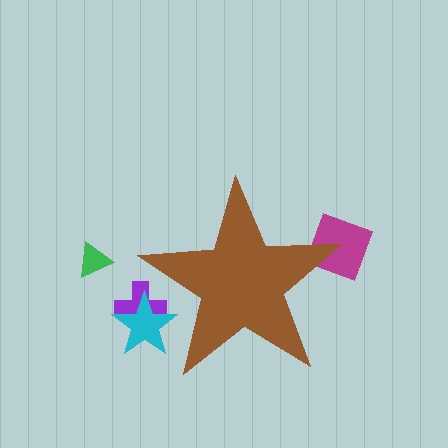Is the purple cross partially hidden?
Yes, the purple cross is partially hidden behind the brown star.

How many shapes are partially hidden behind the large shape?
3 shapes are partially hidden.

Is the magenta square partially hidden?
Yes, the magenta square is partially hidden behind the brown star.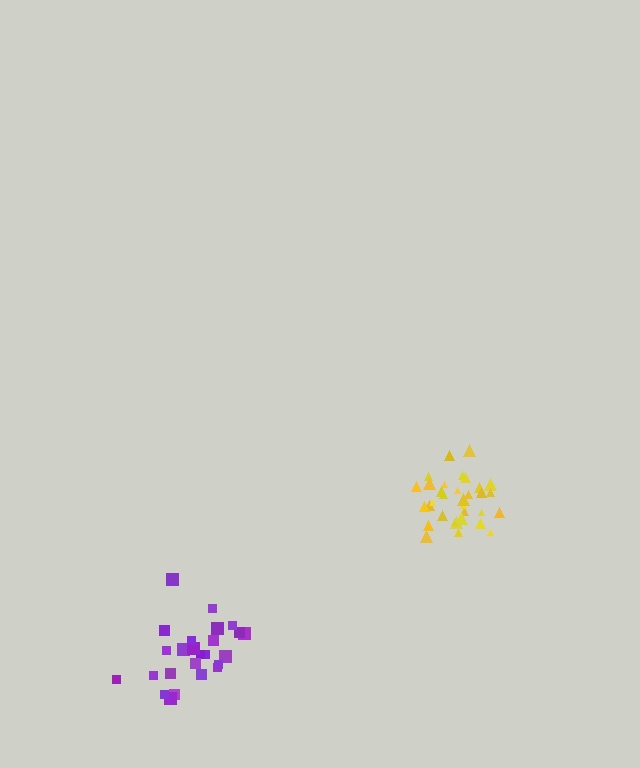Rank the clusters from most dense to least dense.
yellow, purple.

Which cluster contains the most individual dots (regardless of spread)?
Yellow (33).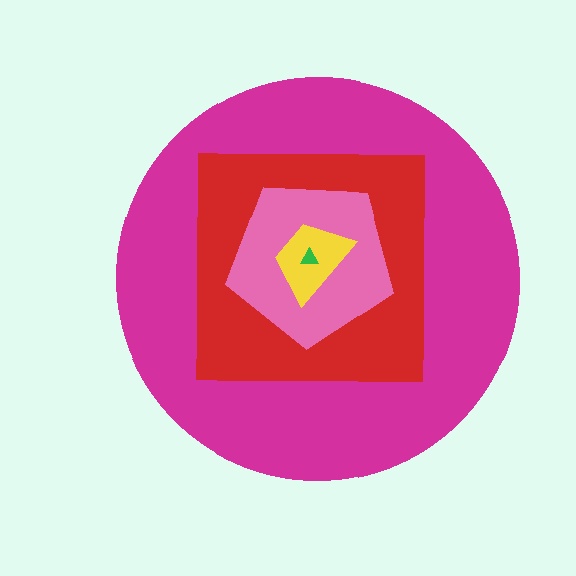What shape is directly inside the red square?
The pink pentagon.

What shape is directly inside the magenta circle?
The red square.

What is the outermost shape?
The magenta circle.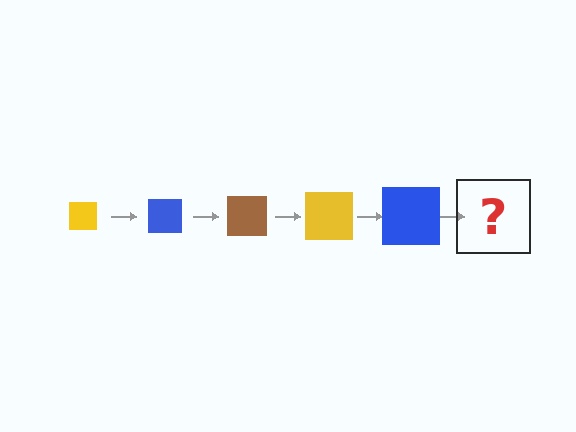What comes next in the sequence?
The next element should be a brown square, larger than the previous one.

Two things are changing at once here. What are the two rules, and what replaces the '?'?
The two rules are that the square grows larger each step and the color cycles through yellow, blue, and brown. The '?' should be a brown square, larger than the previous one.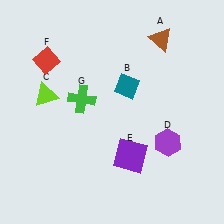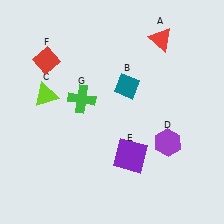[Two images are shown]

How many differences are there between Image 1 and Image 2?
There is 1 difference between the two images.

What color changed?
The triangle (A) changed from brown in Image 1 to red in Image 2.